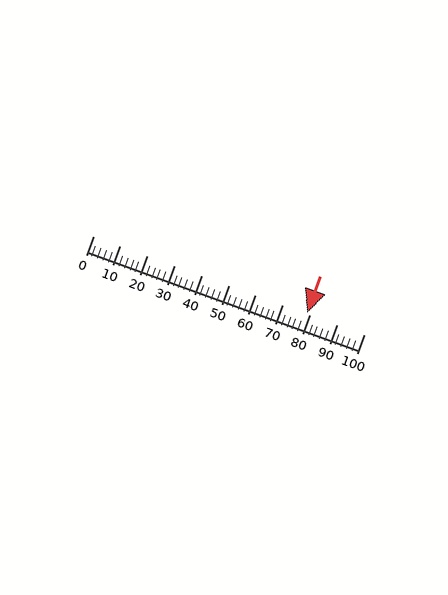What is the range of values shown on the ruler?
The ruler shows values from 0 to 100.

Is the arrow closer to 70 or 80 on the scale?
The arrow is closer to 80.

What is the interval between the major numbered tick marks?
The major tick marks are spaced 10 units apart.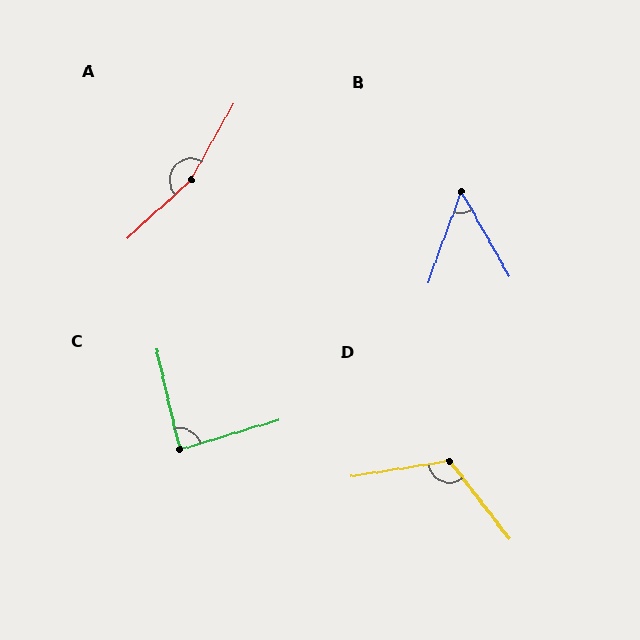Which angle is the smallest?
B, at approximately 50 degrees.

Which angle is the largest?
A, at approximately 163 degrees.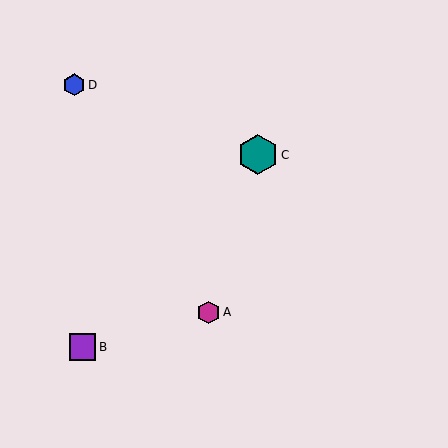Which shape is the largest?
The teal hexagon (labeled C) is the largest.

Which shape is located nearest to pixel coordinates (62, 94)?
The blue hexagon (labeled D) at (74, 85) is nearest to that location.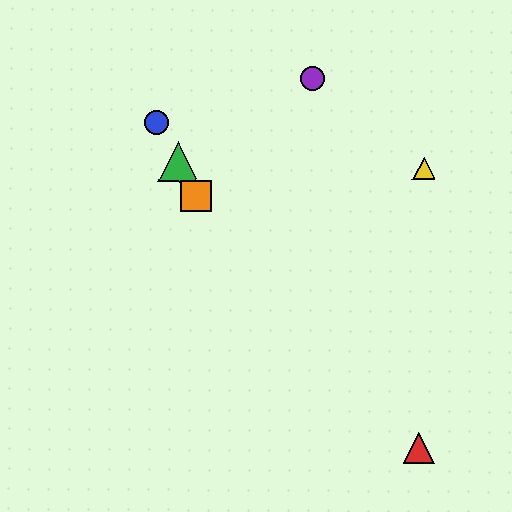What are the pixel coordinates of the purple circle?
The purple circle is at (312, 79).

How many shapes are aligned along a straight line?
3 shapes (the blue circle, the green triangle, the orange square) are aligned along a straight line.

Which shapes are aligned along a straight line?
The blue circle, the green triangle, the orange square are aligned along a straight line.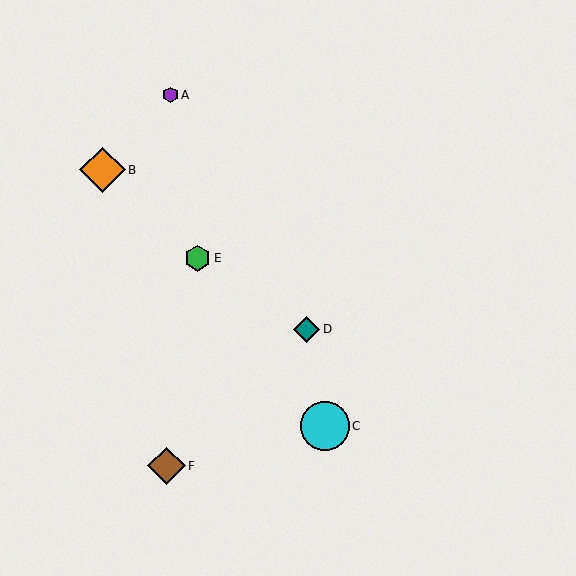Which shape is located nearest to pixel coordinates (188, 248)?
The green hexagon (labeled E) at (198, 258) is nearest to that location.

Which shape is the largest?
The cyan circle (labeled C) is the largest.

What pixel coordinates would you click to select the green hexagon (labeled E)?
Click at (198, 258) to select the green hexagon E.